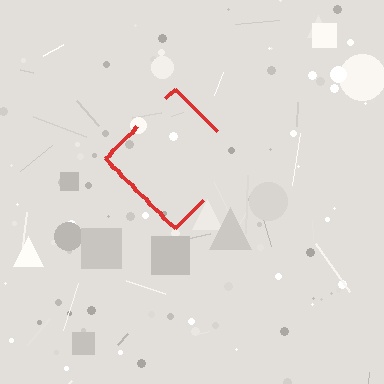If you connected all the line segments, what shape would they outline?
They would outline a diamond.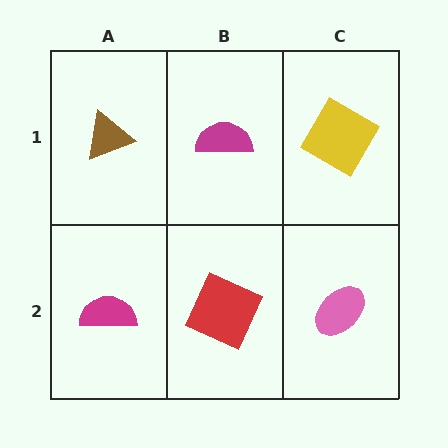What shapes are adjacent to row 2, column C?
A yellow square (row 1, column C), a red square (row 2, column B).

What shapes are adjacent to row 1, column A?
A magenta semicircle (row 2, column A), a magenta semicircle (row 1, column B).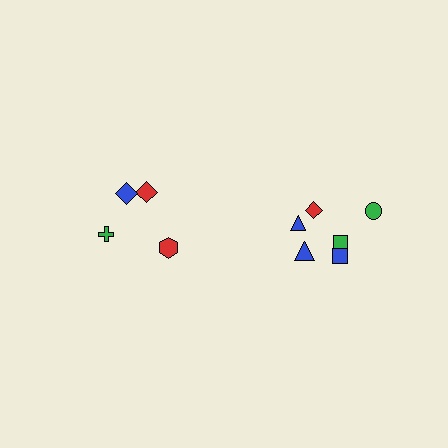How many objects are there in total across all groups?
There are 10 objects.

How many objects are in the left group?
There are 4 objects.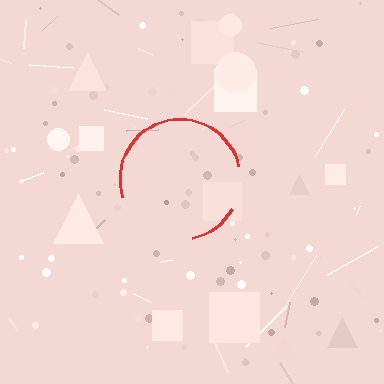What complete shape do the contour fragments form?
The contour fragments form a circle.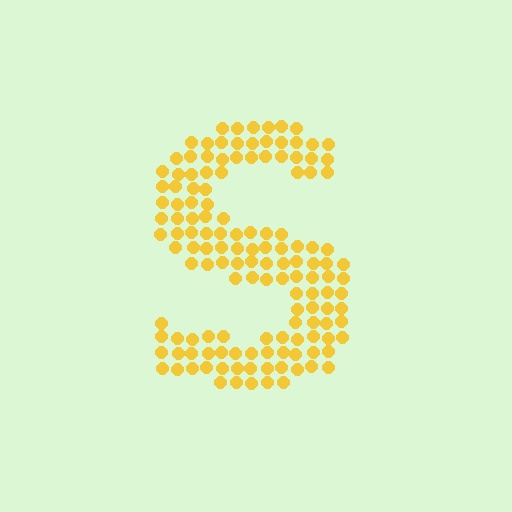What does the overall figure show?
The overall figure shows the letter S.